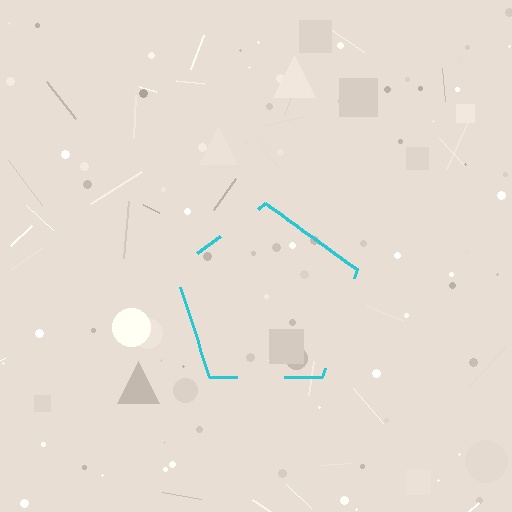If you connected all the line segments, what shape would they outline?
They would outline a pentagon.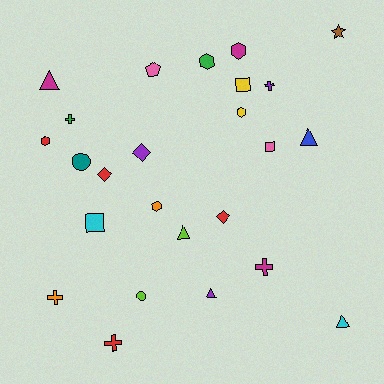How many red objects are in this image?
There are 4 red objects.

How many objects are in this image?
There are 25 objects.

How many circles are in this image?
There are 2 circles.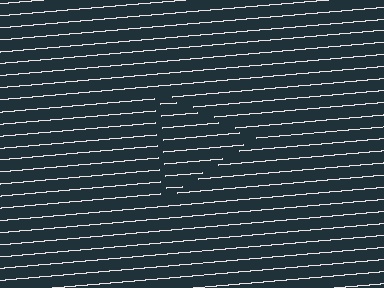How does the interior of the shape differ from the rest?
The interior of the shape contains the same grating, shifted by half a period — the contour is defined by the phase discontinuity where line-ends from the inner and outer gratings abut.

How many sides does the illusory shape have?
3 sides — the line-ends trace a triangle.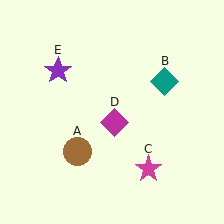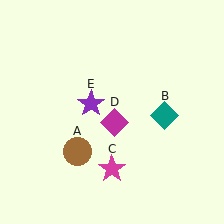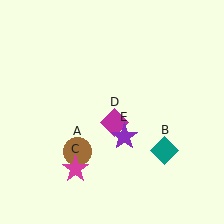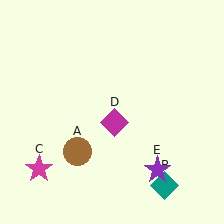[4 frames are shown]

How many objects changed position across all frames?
3 objects changed position: teal diamond (object B), magenta star (object C), purple star (object E).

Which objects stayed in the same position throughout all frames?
Brown circle (object A) and magenta diamond (object D) remained stationary.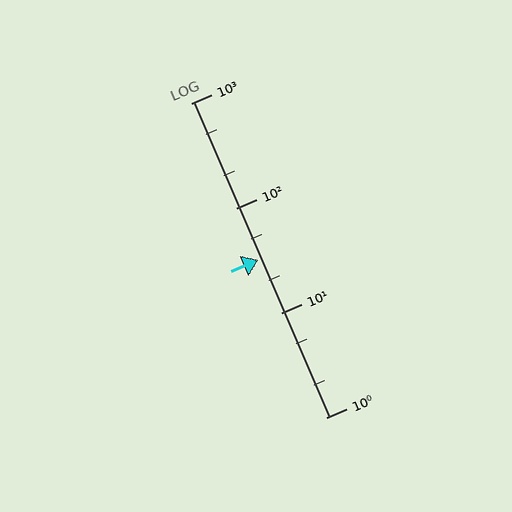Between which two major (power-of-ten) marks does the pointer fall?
The pointer is between 10 and 100.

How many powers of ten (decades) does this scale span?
The scale spans 3 decades, from 1 to 1000.